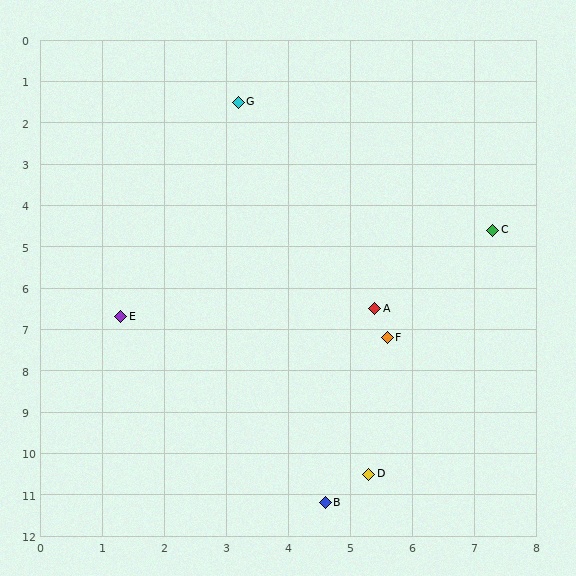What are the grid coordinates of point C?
Point C is at approximately (7.3, 4.6).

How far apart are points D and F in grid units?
Points D and F are about 3.3 grid units apart.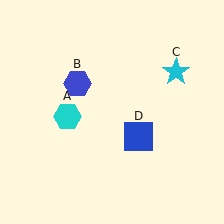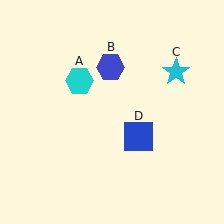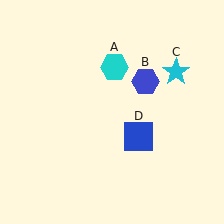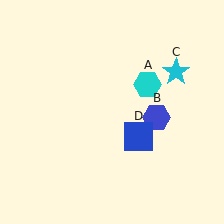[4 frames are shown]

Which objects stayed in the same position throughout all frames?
Cyan star (object C) and blue square (object D) remained stationary.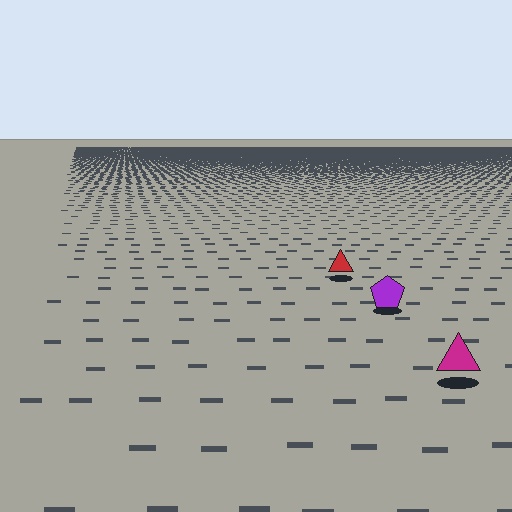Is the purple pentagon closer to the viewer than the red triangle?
Yes. The purple pentagon is closer — you can tell from the texture gradient: the ground texture is coarser near it.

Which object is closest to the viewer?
The magenta triangle is closest. The texture marks near it are larger and more spread out.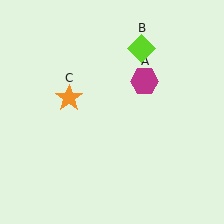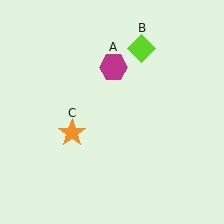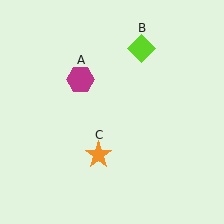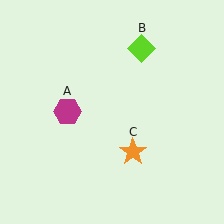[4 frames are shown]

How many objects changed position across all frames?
2 objects changed position: magenta hexagon (object A), orange star (object C).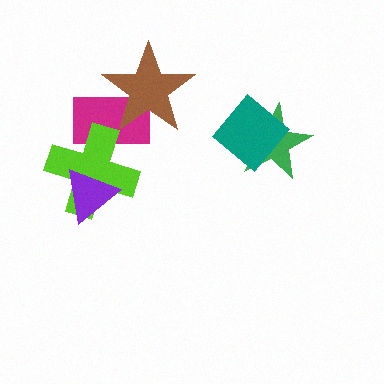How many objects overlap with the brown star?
1 object overlaps with the brown star.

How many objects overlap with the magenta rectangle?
2 objects overlap with the magenta rectangle.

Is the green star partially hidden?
Yes, it is partially covered by another shape.